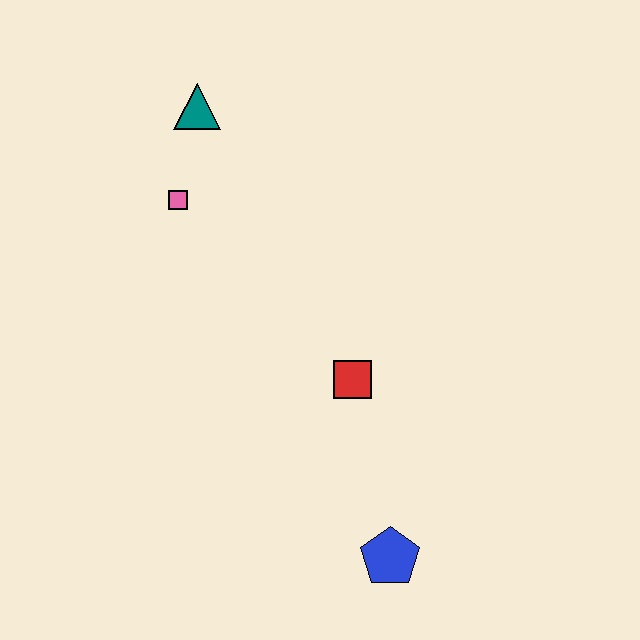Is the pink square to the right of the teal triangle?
No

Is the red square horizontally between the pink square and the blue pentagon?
Yes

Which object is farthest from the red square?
The teal triangle is farthest from the red square.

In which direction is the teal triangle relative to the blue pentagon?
The teal triangle is above the blue pentagon.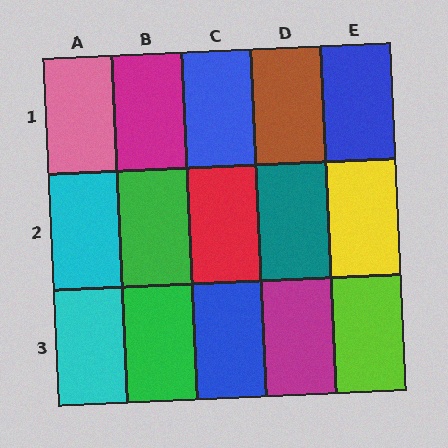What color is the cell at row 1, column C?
Blue.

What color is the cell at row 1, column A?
Pink.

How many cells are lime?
1 cell is lime.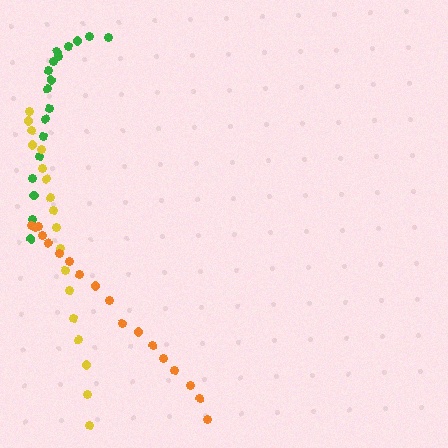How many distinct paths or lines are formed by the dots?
There are 3 distinct paths.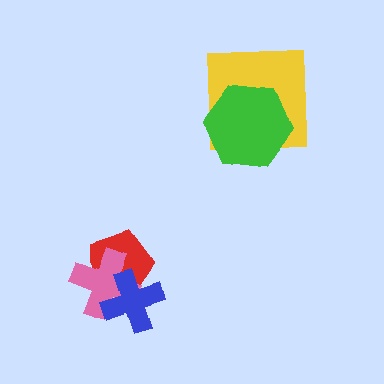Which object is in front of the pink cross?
The blue cross is in front of the pink cross.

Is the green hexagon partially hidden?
No, no other shape covers it.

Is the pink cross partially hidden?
Yes, it is partially covered by another shape.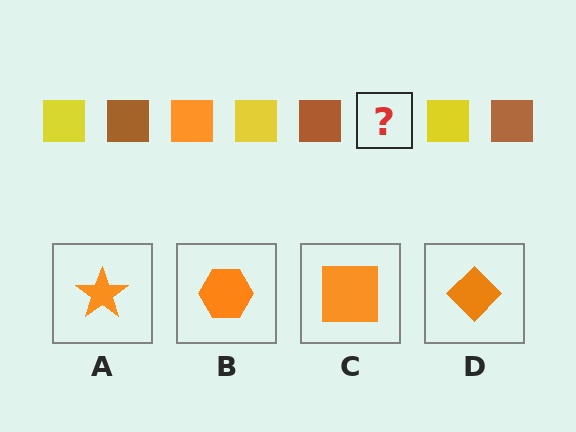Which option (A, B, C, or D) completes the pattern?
C.